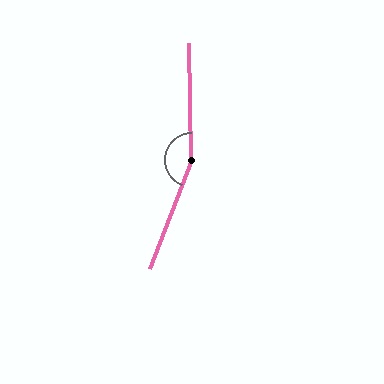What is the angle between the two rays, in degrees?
Approximately 158 degrees.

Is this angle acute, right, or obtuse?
It is obtuse.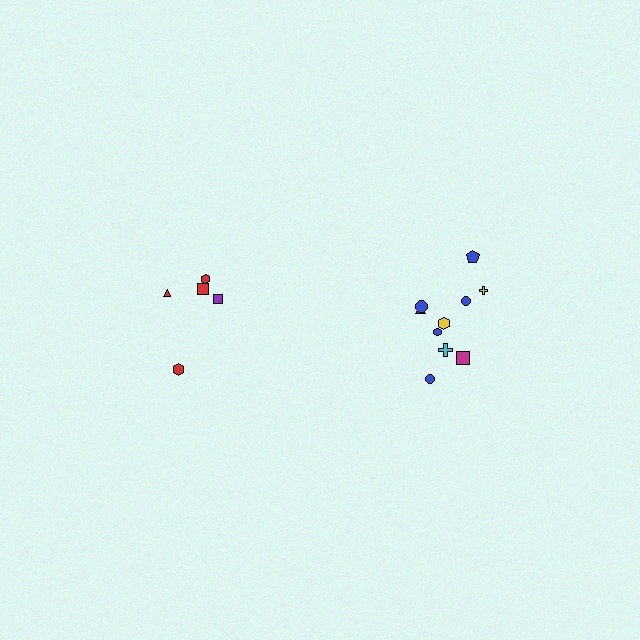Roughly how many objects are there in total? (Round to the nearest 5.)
Roughly 15 objects in total.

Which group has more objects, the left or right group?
The right group.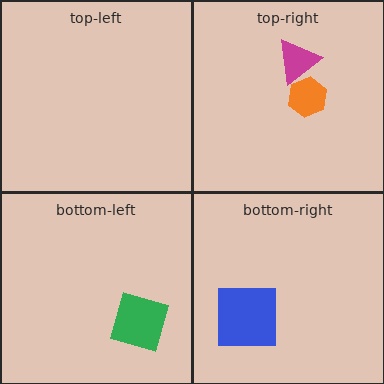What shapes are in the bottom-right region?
The blue square.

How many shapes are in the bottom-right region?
1.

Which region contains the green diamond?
The bottom-left region.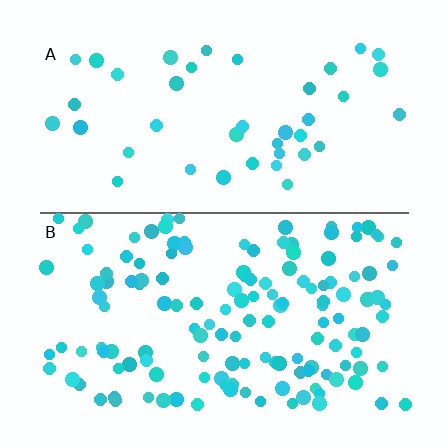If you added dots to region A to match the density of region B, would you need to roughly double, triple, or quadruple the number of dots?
Approximately triple.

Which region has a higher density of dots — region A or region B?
B (the bottom).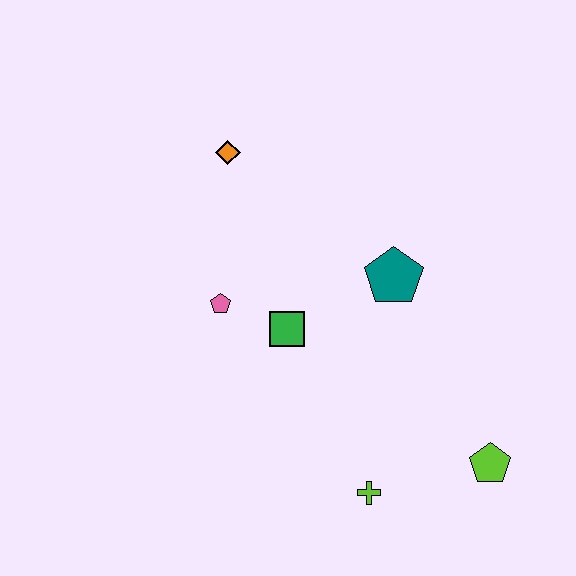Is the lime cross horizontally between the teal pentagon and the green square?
Yes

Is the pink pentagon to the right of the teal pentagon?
No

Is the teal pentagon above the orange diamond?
No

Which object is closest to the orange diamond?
The pink pentagon is closest to the orange diamond.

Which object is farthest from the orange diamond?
The lime pentagon is farthest from the orange diamond.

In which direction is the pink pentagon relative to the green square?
The pink pentagon is to the left of the green square.